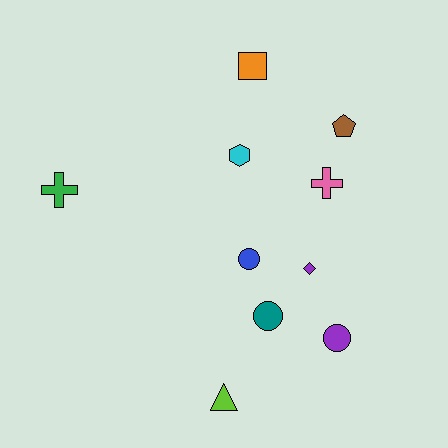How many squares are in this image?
There is 1 square.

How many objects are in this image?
There are 10 objects.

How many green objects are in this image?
There is 1 green object.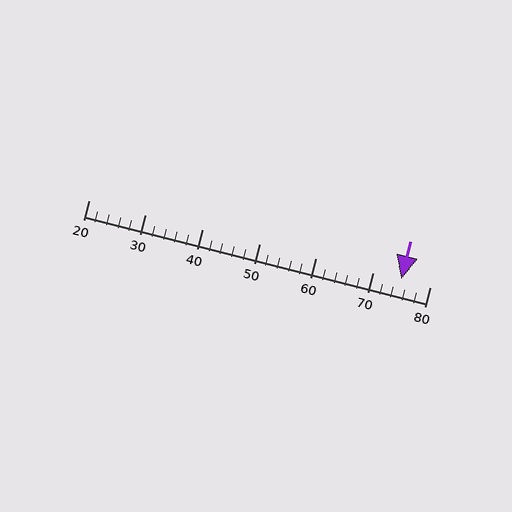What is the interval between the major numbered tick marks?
The major tick marks are spaced 10 units apart.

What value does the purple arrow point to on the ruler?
The purple arrow points to approximately 75.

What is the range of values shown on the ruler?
The ruler shows values from 20 to 80.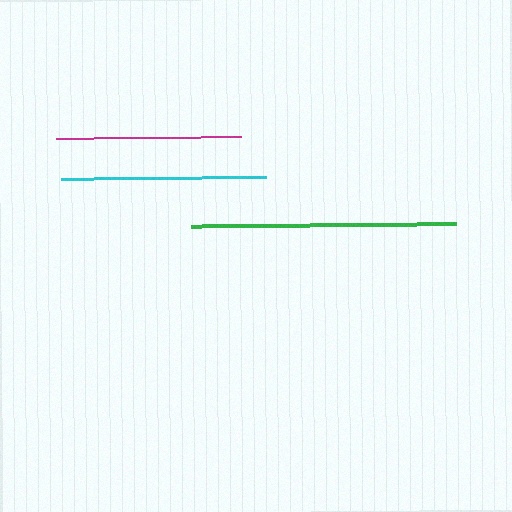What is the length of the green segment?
The green segment is approximately 265 pixels long.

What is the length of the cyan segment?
The cyan segment is approximately 205 pixels long.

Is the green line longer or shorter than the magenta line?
The green line is longer than the magenta line.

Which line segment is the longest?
The green line is the longest at approximately 265 pixels.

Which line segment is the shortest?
The magenta line is the shortest at approximately 185 pixels.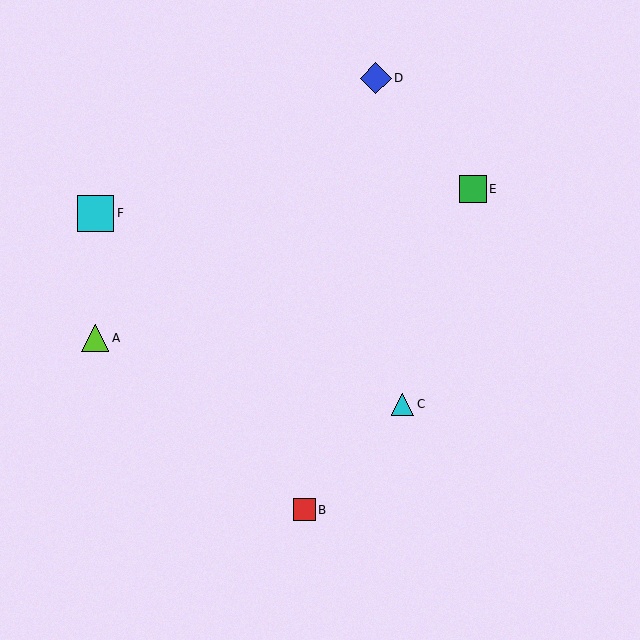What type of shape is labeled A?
Shape A is a lime triangle.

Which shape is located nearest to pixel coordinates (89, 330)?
The lime triangle (labeled A) at (95, 338) is nearest to that location.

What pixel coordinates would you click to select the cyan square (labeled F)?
Click at (96, 213) to select the cyan square F.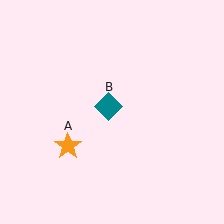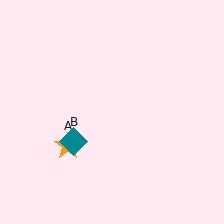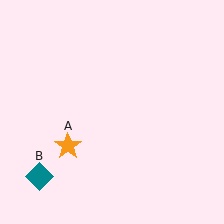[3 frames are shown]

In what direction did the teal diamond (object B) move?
The teal diamond (object B) moved down and to the left.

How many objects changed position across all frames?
1 object changed position: teal diamond (object B).